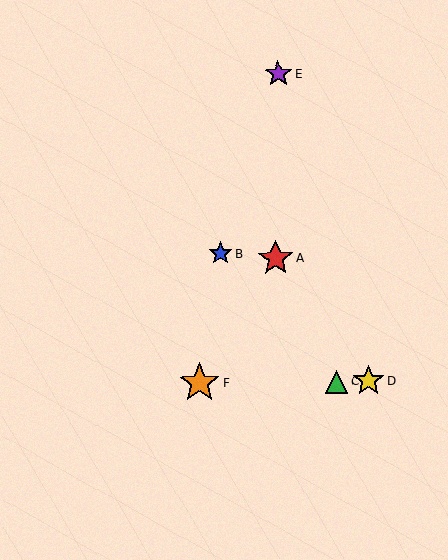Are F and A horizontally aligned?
No, F is at y≈383 and A is at y≈259.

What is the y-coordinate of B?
Object B is at y≈254.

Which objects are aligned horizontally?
Objects C, D, F are aligned horizontally.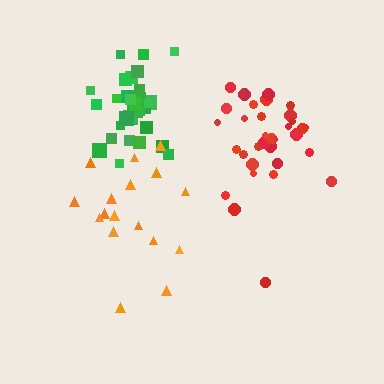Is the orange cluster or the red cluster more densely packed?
Red.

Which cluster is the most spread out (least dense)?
Orange.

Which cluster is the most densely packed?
Green.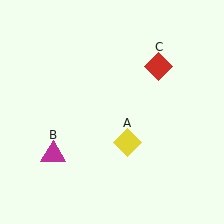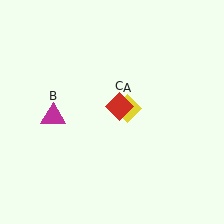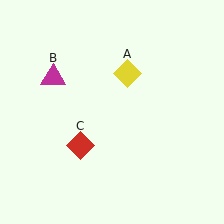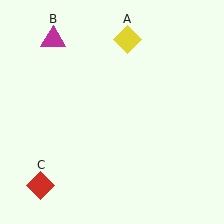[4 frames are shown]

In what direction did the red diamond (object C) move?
The red diamond (object C) moved down and to the left.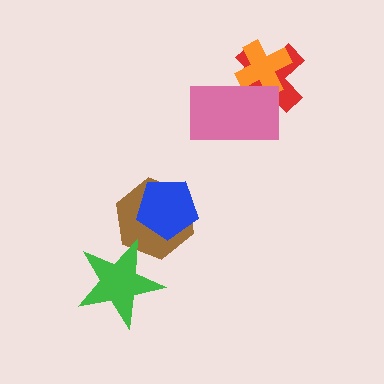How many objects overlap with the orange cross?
2 objects overlap with the orange cross.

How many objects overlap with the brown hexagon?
2 objects overlap with the brown hexagon.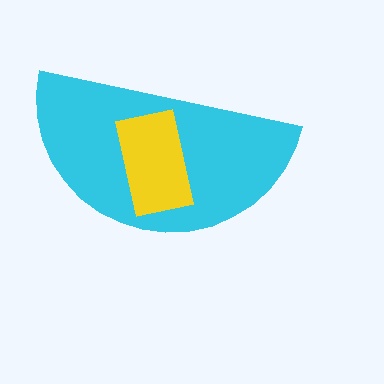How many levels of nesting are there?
2.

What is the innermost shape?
The yellow rectangle.